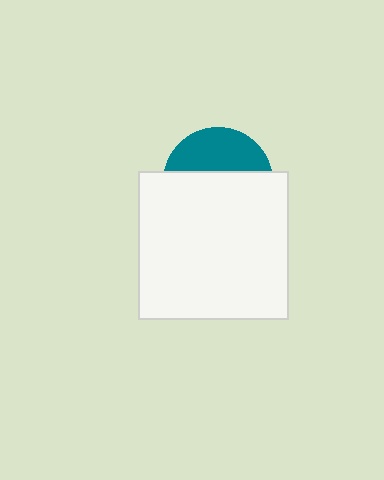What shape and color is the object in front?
The object in front is a white rectangle.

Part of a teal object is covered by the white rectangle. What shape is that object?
It is a circle.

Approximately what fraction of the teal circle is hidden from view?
Roughly 62% of the teal circle is hidden behind the white rectangle.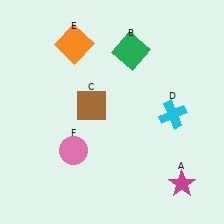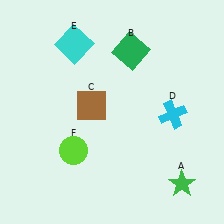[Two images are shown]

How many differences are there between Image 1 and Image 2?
There are 3 differences between the two images.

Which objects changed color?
A changed from magenta to green. E changed from orange to cyan. F changed from pink to lime.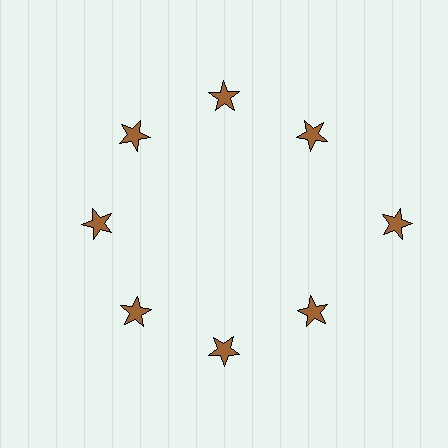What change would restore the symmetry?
The symmetry would be restored by moving it inward, back onto the ring so that all 8 stars sit at equal angles and equal distance from the center.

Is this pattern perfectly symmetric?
No. The 8 brown stars are arranged in a ring, but one element near the 3 o'clock position is pushed outward from the center, breaking the 8-fold rotational symmetry.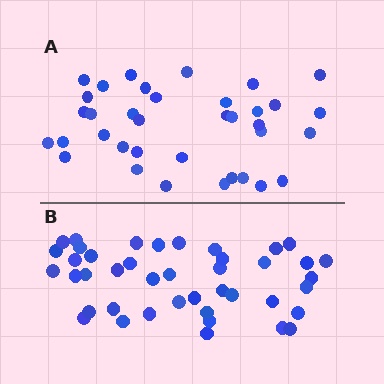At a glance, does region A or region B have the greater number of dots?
Region B (the bottom region) has more dots.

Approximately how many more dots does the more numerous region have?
Region B has about 6 more dots than region A.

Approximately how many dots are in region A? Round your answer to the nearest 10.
About 40 dots. (The exact count is 36, which rounds to 40.)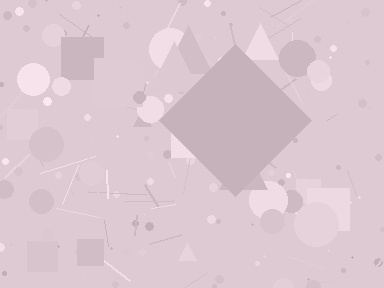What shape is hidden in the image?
A diamond is hidden in the image.